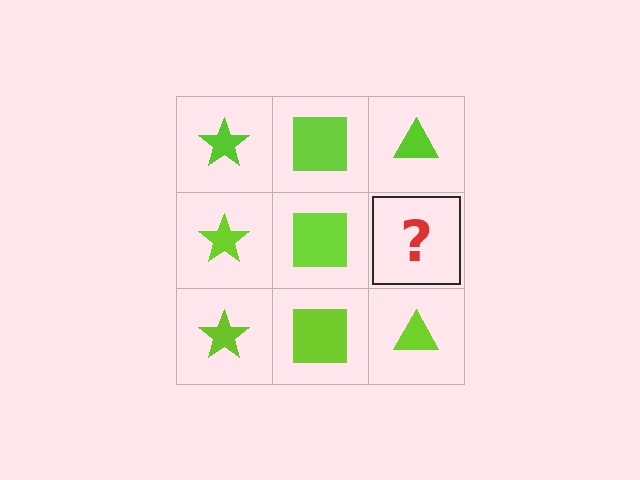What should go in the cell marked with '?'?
The missing cell should contain a lime triangle.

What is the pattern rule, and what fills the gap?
The rule is that each column has a consistent shape. The gap should be filled with a lime triangle.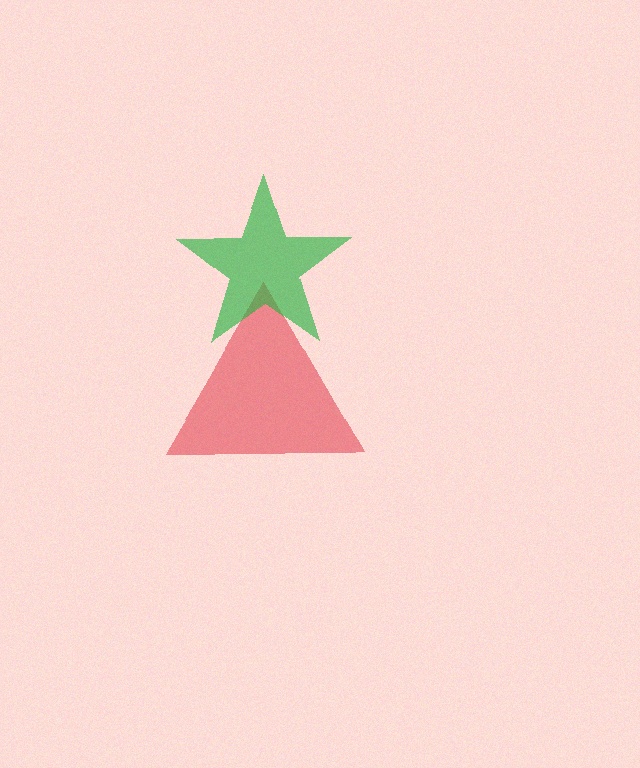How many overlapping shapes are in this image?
There are 2 overlapping shapes in the image.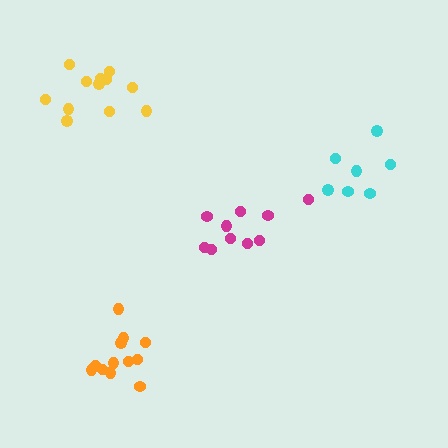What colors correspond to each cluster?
The clusters are colored: magenta, cyan, orange, yellow.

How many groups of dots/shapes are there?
There are 4 groups.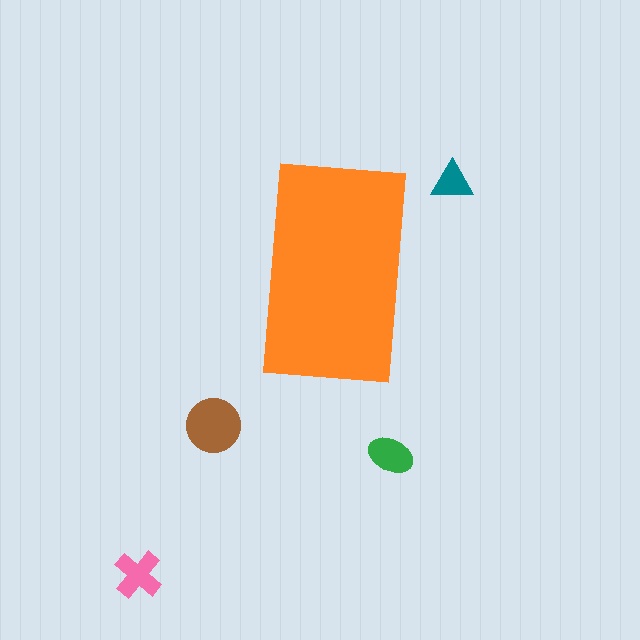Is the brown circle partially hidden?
No, the brown circle is fully visible.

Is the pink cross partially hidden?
No, the pink cross is fully visible.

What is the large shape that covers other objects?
An orange rectangle.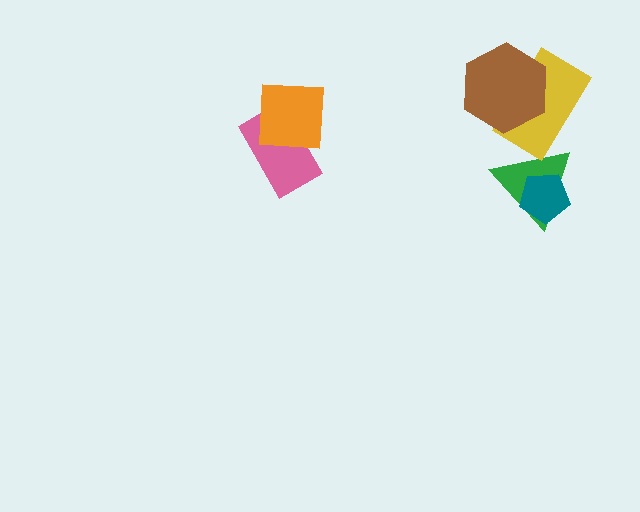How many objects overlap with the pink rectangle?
1 object overlaps with the pink rectangle.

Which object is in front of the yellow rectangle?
The brown hexagon is in front of the yellow rectangle.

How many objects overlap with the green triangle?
2 objects overlap with the green triangle.